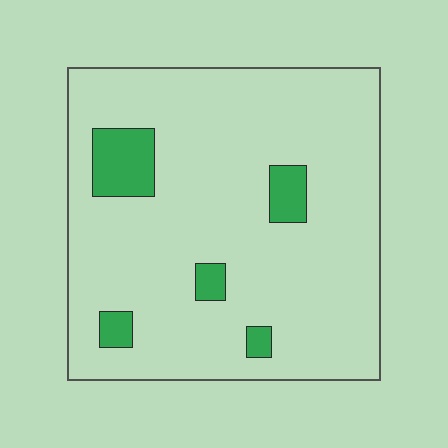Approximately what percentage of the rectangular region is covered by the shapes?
Approximately 10%.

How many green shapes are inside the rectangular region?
5.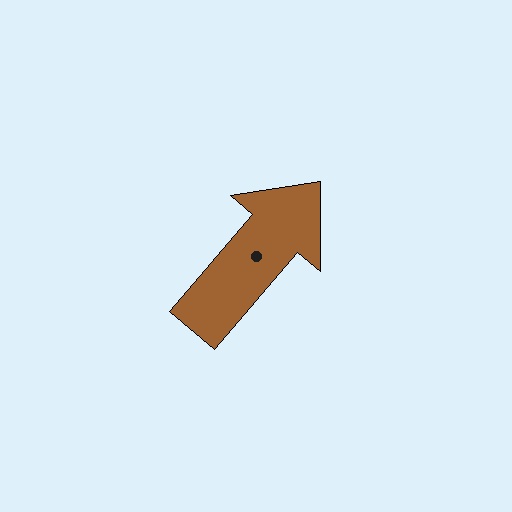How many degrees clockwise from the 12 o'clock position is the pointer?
Approximately 41 degrees.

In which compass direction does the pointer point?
Northeast.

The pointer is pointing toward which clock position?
Roughly 1 o'clock.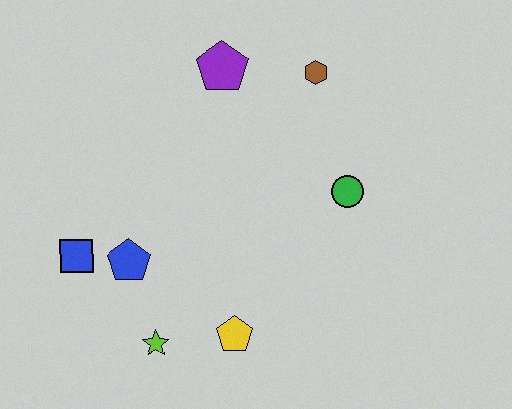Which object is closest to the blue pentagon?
The blue square is closest to the blue pentagon.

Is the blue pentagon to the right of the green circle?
No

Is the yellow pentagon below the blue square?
Yes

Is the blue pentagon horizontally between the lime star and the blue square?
Yes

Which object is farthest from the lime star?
The brown hexagon is farthest from the lime star.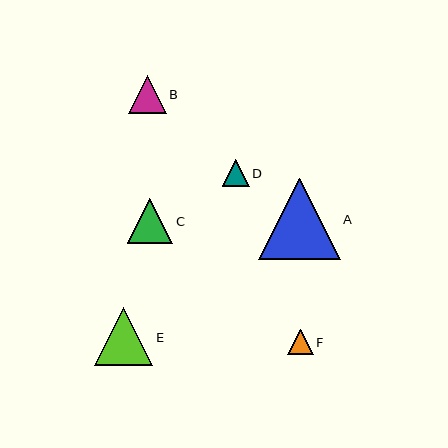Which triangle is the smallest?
Triangle F is the smallest with a size of approximately 25 pixels.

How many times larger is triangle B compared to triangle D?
Triangle B is approximately 1.4 times the size of triangle D.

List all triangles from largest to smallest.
From largest to smallest: A, E, C, B, D, F.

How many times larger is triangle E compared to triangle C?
Triangle E is approximately 1.3 times the size of triangle C.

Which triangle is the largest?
Triangle A is the largest with a size of approximately 81 pixels.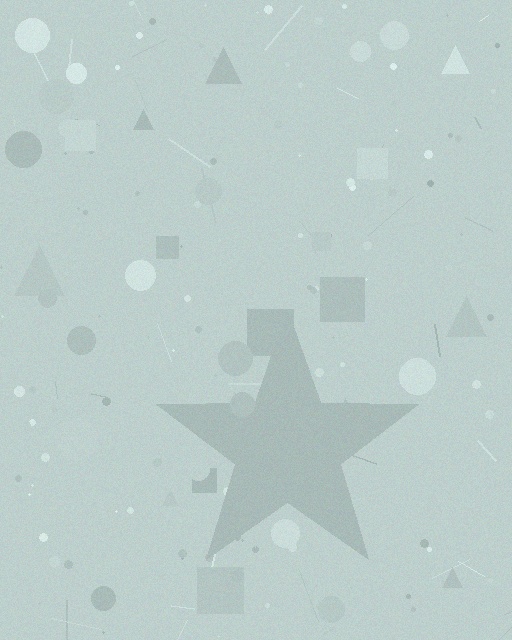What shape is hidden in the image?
A star is hidden in the image.